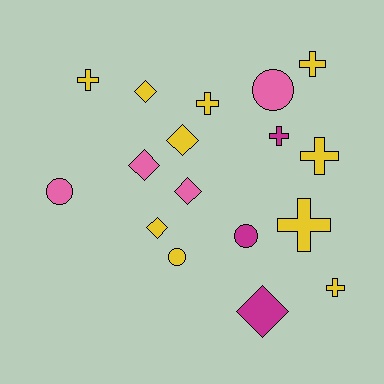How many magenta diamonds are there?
There is 1 magenta diamond.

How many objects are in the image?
There are 17 objects.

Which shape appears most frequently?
Cross, with 7 objects.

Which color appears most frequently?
Yellow, with 10 objects.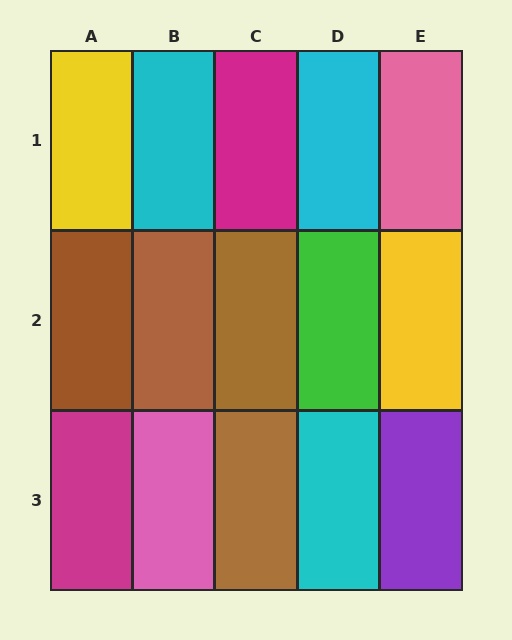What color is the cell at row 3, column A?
Magenta.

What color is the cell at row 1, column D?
Cyan.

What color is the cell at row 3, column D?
Cyan.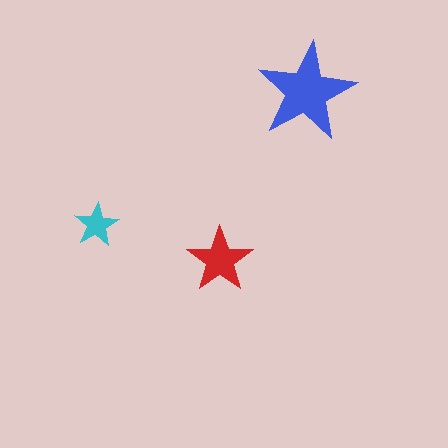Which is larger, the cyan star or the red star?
The red one.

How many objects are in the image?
There are 3 objects in the image.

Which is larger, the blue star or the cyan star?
The blue one.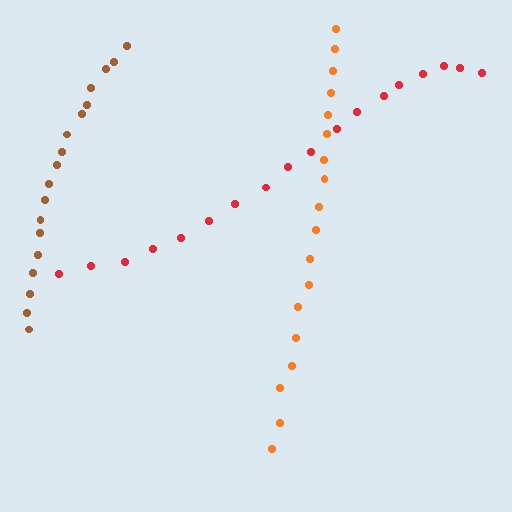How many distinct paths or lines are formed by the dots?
There are 3 distinct paths.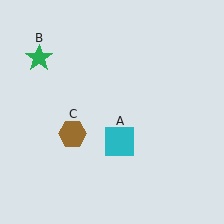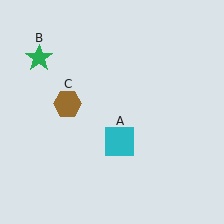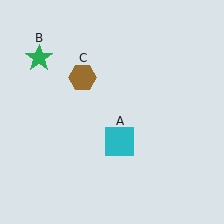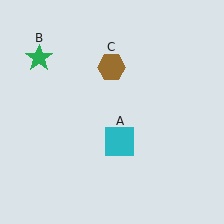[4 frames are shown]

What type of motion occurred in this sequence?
The brown hexagon (object C) rotated clockwise around the center of the scene.